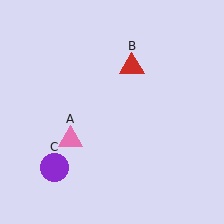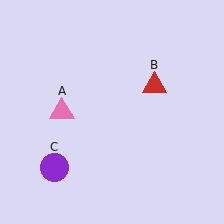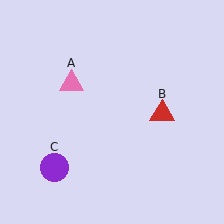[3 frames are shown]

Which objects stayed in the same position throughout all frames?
Purple circle (object C) remained stationary.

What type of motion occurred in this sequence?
The pink triangle (object A), red triangle (object B) rotated clockwise around the center of the scene.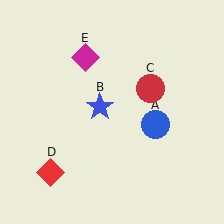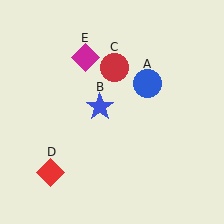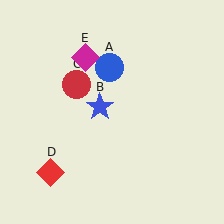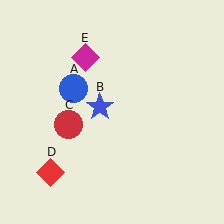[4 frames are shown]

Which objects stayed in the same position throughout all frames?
Blue star (object B) and red diamond (object D) and magenta diamond (object E) remained stationary.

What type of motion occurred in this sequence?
The blue circle (object A), red circle (object C) rotated counterclockwise around the center of the scene.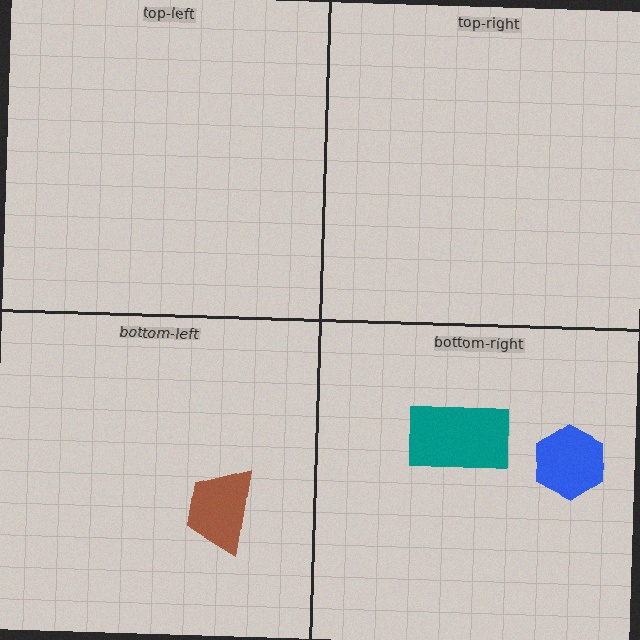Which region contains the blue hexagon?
The bottom-right region.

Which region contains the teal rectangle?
The bottom-right region.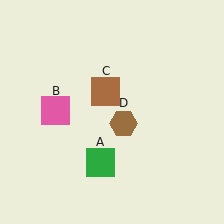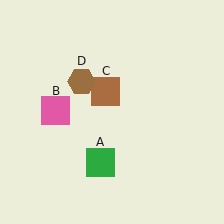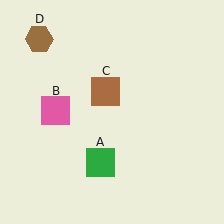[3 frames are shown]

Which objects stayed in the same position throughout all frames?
Green square (object A) and pink square (object B) and brown square (object C) remained stationary.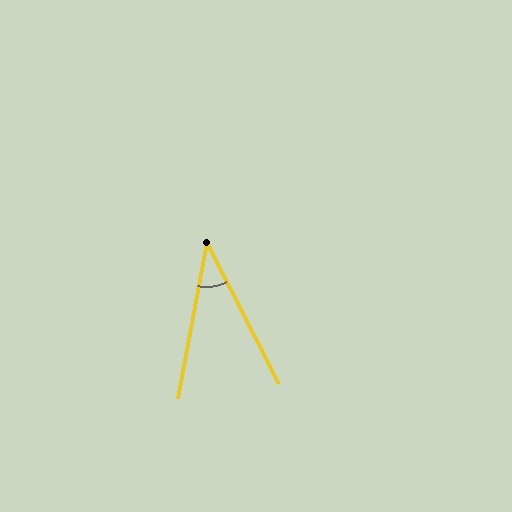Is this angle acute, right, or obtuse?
It is acute.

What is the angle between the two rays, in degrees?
Approximately 38 degrees.